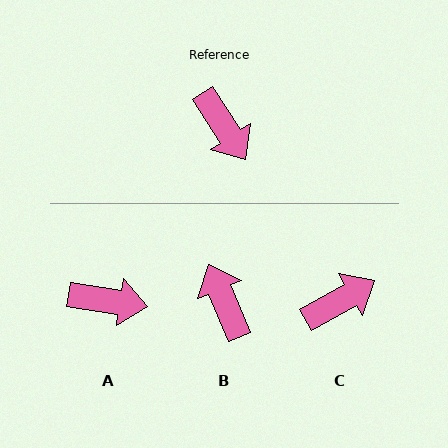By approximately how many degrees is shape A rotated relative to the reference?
Approximately 48 degrees counter-clockwise.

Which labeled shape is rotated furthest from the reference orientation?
B, about 170 degrees away.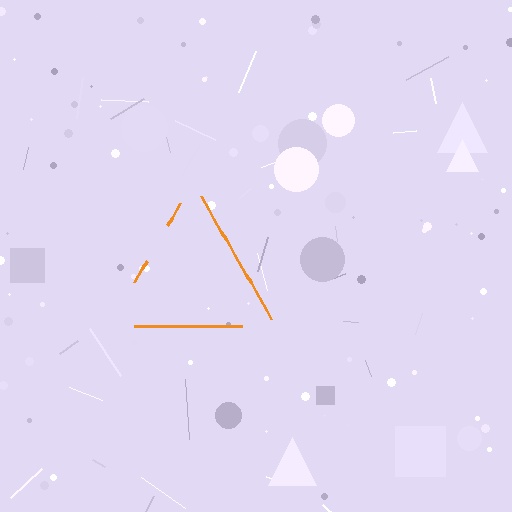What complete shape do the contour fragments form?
The contour fragments form a triangle.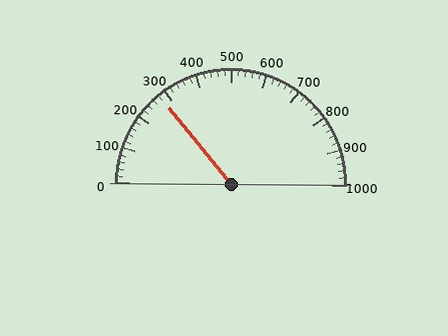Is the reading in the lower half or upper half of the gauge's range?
The reading is in the lower half of the range (0 to 1000).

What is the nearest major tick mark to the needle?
The nearest major tick mark is 300.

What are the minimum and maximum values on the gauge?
The gauge ranges from 0 to 1000.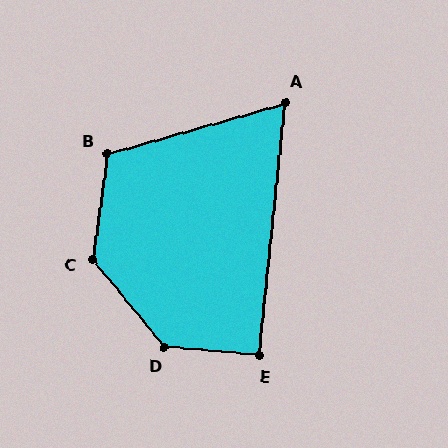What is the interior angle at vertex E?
Approximately 91 degrees (approximately right).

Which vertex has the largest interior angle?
D, at approximately 135 degrees.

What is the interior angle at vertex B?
Approximately 114 degrees (obtuse).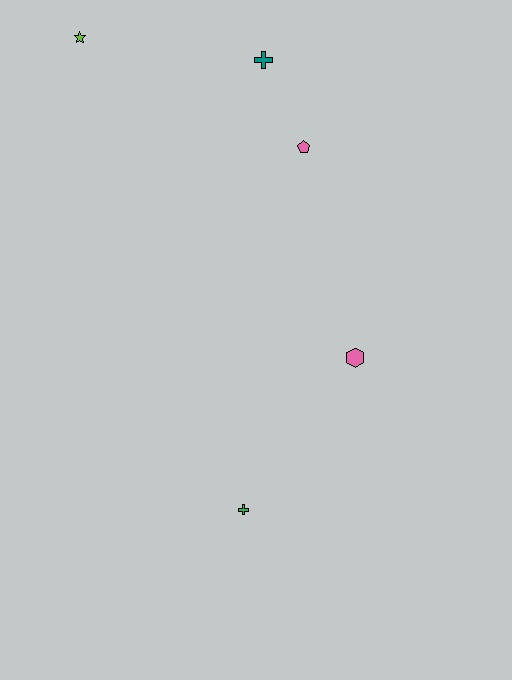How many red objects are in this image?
There are no red objects.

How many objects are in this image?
There are 5 objects.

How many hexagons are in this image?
There is 1 hexagon.